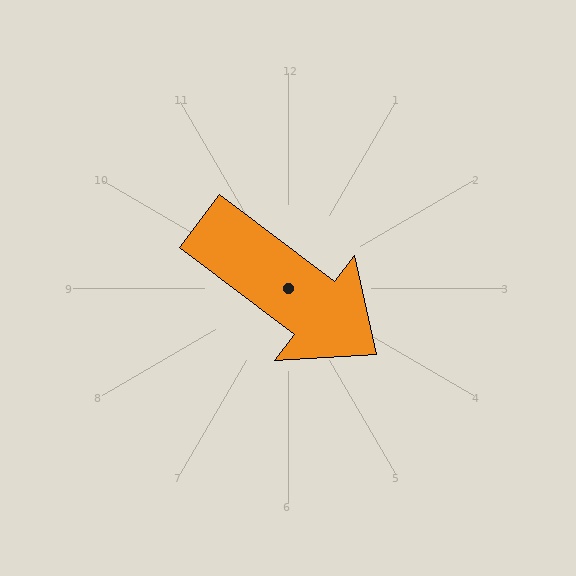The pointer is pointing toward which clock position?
Roughly 4 o'clock.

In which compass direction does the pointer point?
Southeast.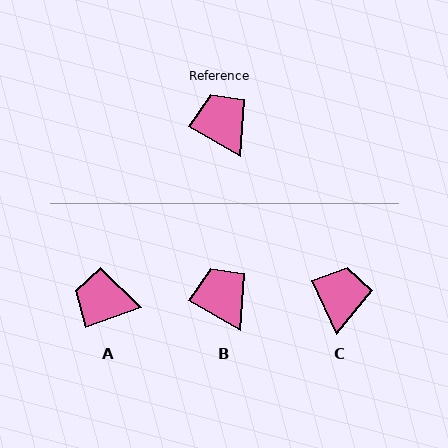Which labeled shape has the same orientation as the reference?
B.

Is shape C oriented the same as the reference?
No, it is off by about 35 degrees.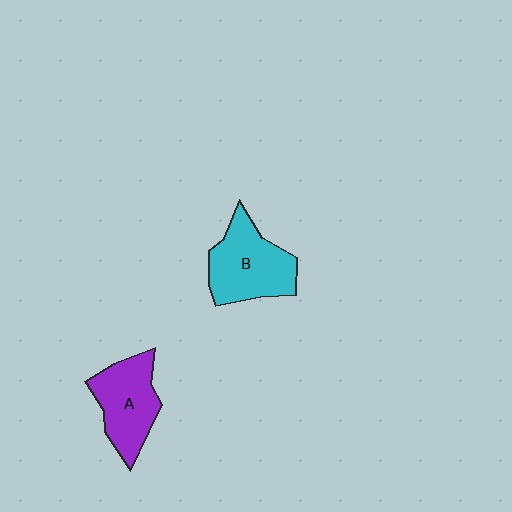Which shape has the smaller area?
Shape A (purple).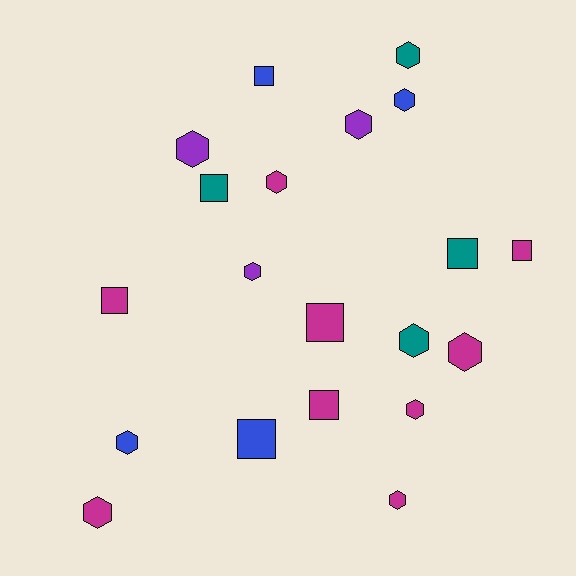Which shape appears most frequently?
Hexagon, with 12 objects.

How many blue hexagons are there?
There are 2 blue hexagons.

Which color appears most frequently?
Magenta, with 9 objects.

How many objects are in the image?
There are 20 objects.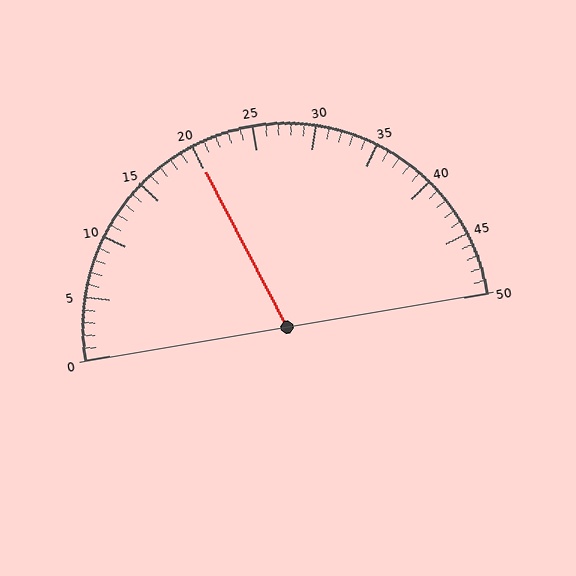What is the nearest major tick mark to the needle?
The nearest major tick mark is 20.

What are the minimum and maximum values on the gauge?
The gauge ranges from 0 to 50.